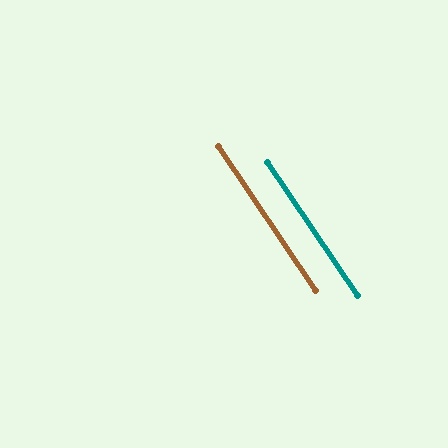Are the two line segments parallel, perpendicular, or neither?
Parallel — their directions differ by only 0.1°.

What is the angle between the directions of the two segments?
Approximately 0 degrees.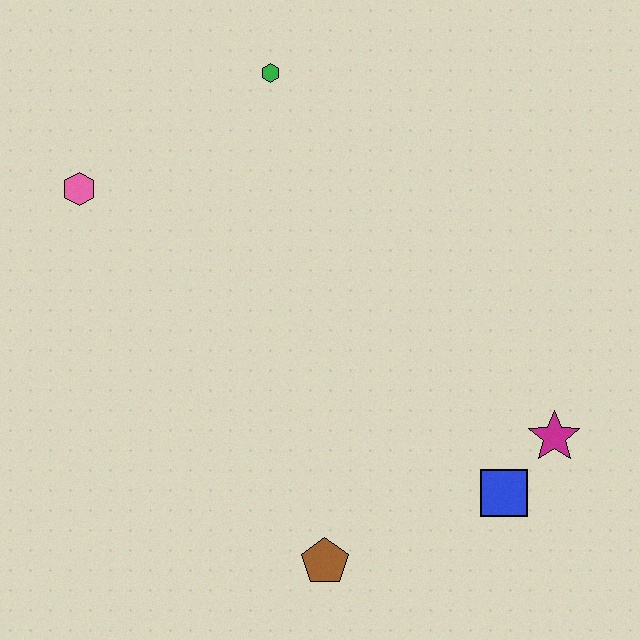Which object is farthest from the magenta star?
The pink hexagon is farthest from the magenta star.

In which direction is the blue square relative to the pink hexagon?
The blue square is to the right of the pink hexagon.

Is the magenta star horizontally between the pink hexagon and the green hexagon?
No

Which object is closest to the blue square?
The magenta star is closest to the blue square.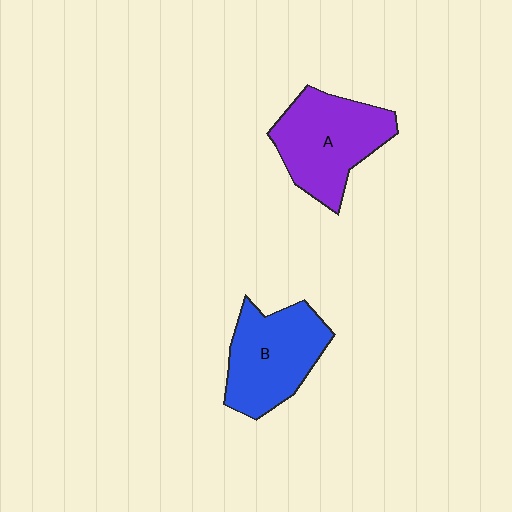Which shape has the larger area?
Shape A (purple).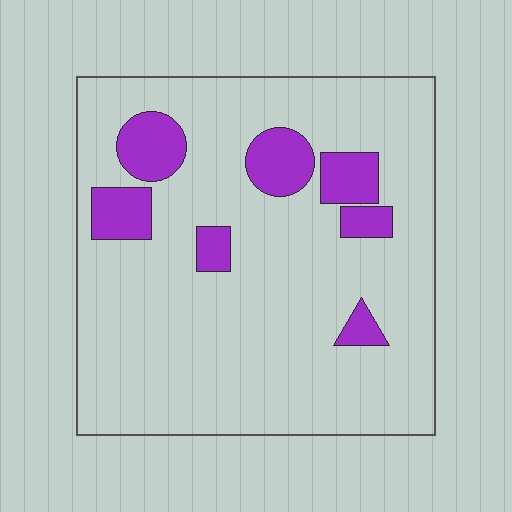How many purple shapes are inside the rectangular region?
7.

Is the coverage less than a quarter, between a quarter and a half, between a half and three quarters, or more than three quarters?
Less than a quarter.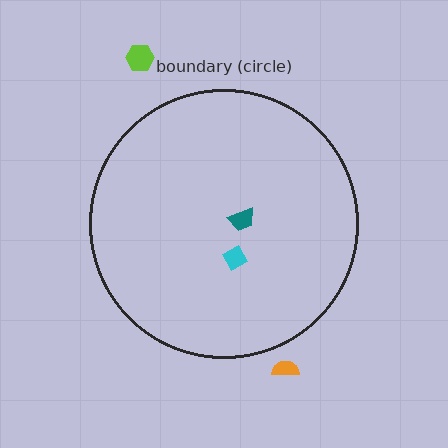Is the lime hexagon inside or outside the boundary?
Outside.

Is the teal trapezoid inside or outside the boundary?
Inside.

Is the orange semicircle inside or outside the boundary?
Outside.